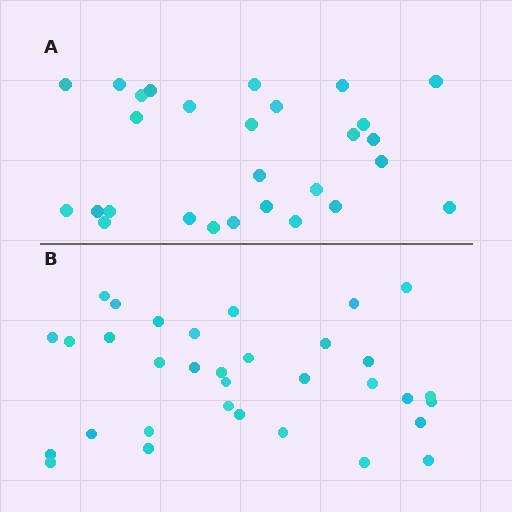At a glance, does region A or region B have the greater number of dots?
Region B (the bottom region) has more dots.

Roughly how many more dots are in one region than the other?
Region B has about 5 more dots than region A.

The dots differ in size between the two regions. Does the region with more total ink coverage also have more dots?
No. Region A has more total ink coverage because its dots are larger, but region B actually contains more individual dots. Total area can be misleading — the number of items is what matters here.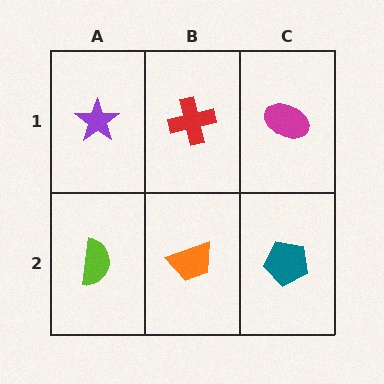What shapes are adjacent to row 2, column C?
A magenta ellipse (row 1, column C), an orange trapezoid (row 2, column B).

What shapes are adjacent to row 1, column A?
A lime semicircle (row 2, column A), a red cross (row 1, column B).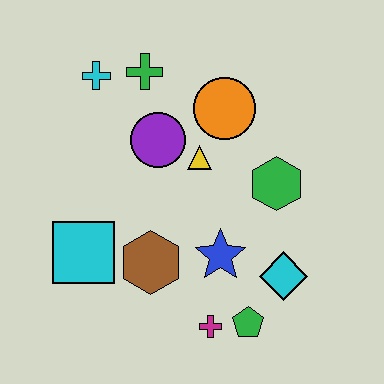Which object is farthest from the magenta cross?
The cyan cross is farthest from the magenta cross.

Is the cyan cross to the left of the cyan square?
No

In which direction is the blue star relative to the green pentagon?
The blue star is above the green pentagon.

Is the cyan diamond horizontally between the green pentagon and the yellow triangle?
No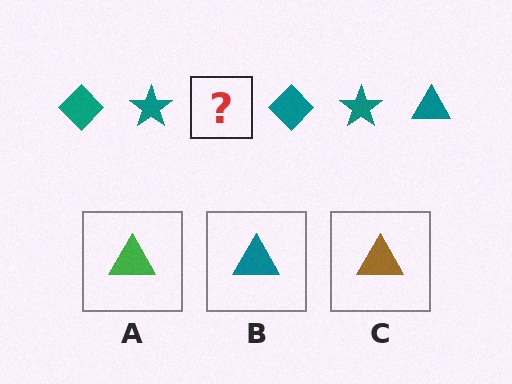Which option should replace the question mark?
Option B.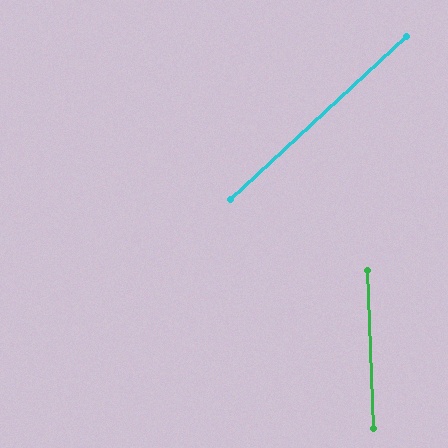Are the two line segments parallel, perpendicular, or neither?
Neither parallel nor perpendicular — they differ by about 50°.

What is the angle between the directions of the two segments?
Approximately 50 degrees.